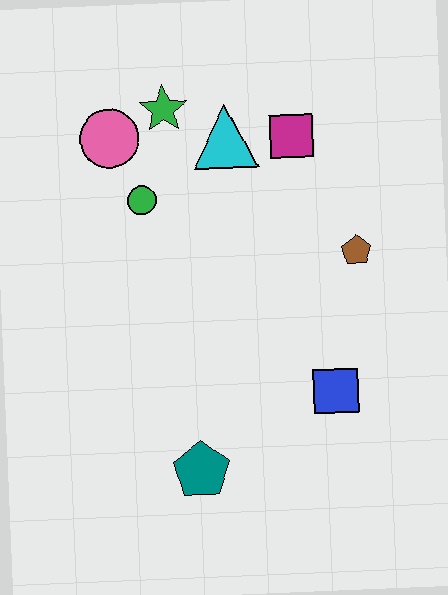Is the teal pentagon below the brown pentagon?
Yes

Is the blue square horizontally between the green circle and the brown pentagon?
Yes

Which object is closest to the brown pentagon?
The magenta square is closest to the brown pentagon.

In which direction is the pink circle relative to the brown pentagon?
The pink circle is to the left of the brown pentagon.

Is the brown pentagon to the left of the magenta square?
No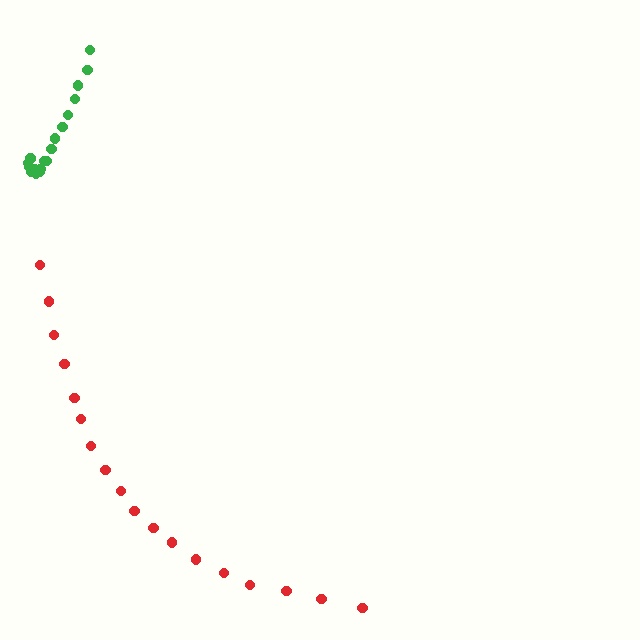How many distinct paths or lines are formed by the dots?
There are 2 distinct paths.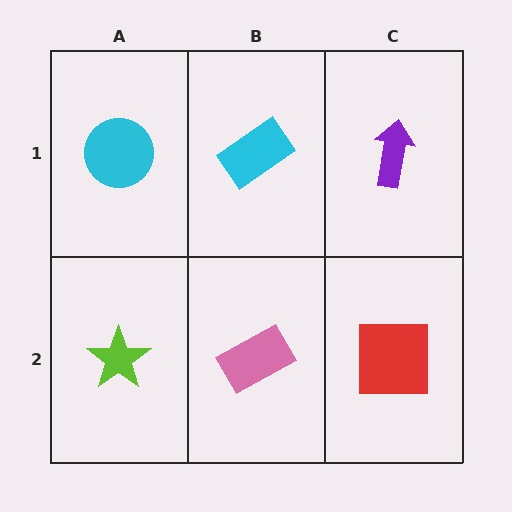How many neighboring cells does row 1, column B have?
3.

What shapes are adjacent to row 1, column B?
A pink rectangle (row 2, column B), a cyan circle (row 1, column A), a purple arrow (row 1, column C).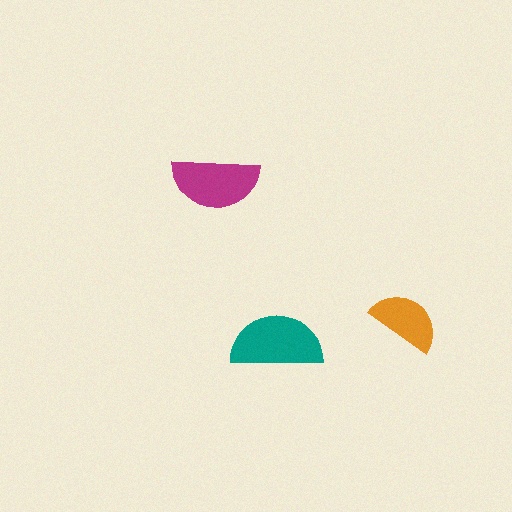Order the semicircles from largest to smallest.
the teal one, the magenta one, the orange one.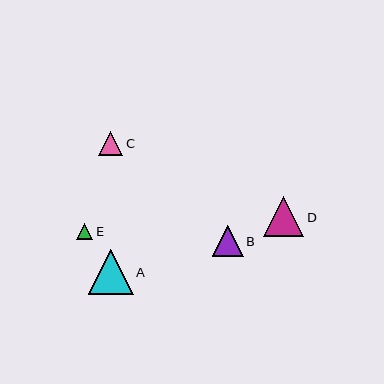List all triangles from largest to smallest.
From largest to smallest: A, D, B, C, E.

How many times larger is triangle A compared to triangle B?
Triangle A is approximately 1.4 times the size of triangle B.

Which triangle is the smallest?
Triangle E is the smallest with a size of approximately 17 pixels.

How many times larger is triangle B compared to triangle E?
Triangle B is approximately 1.9 times the size of triangle E.